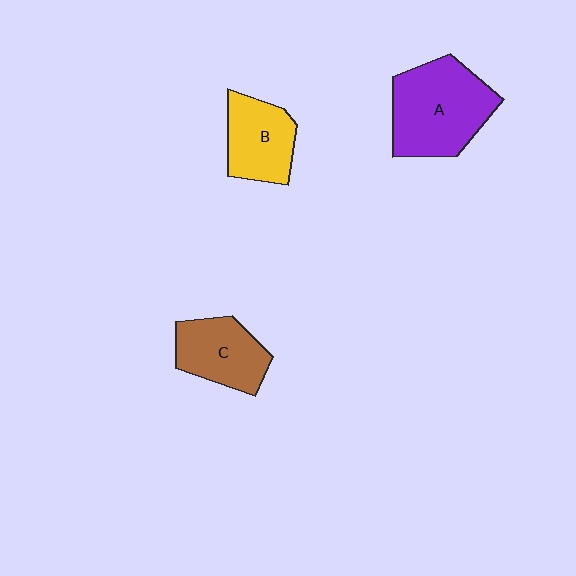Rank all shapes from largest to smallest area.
From largest to smallest: A (purple), C (brown), B (yellow).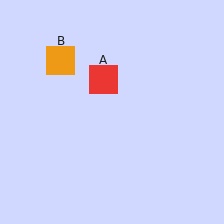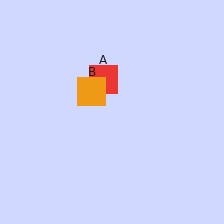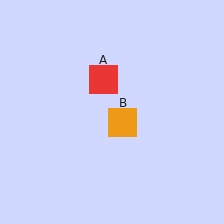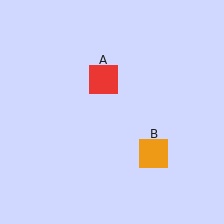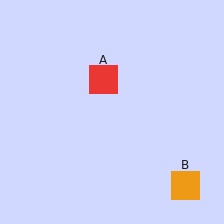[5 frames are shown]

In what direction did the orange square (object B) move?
The orange square (object B) moved down and to the right.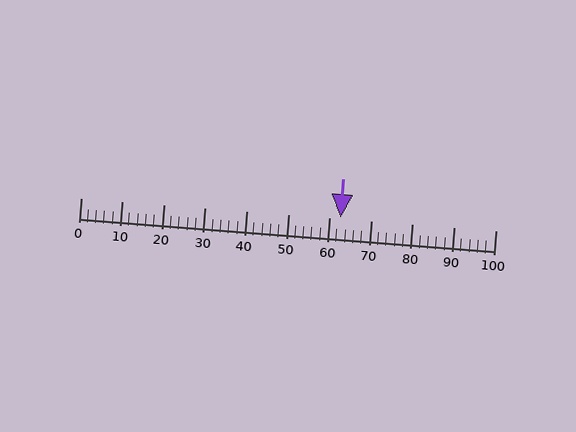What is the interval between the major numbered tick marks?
The major tick marks are spaced 10 units apart.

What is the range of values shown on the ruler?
The ruler shows values from 0 to 100.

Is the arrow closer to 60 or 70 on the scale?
The arrow is closer to 60.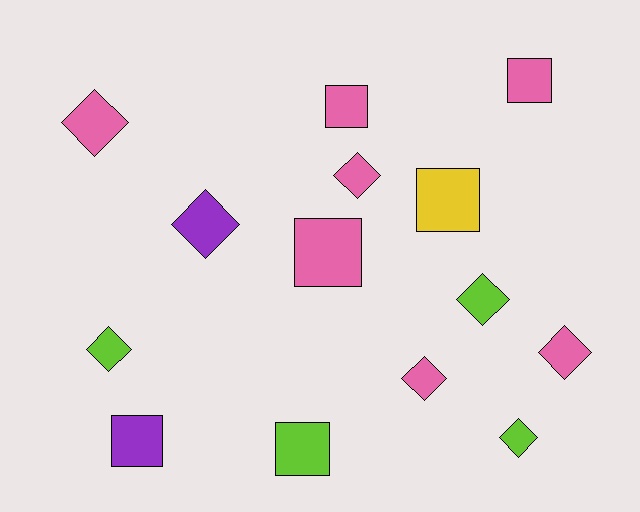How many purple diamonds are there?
There is 1 purple diamond.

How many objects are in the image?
There are 14 objects.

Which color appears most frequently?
Pink, with 7 objects.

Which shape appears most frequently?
Diamond, with 8 objects.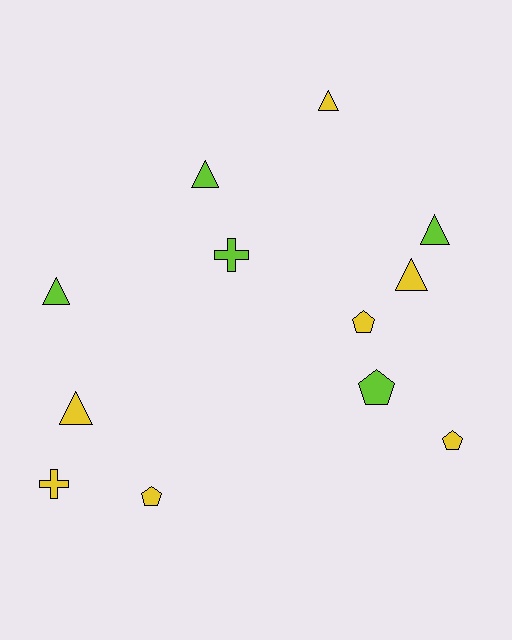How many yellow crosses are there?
There is 1 yellow cross.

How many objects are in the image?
There are 12 objects.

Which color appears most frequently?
Yellow, with 7 objects.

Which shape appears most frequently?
Triangle, with 6 objects.